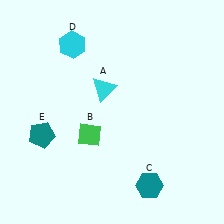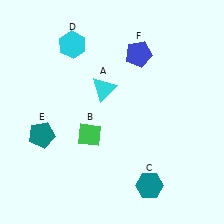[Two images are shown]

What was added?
A blue pentagon (F) was added in Image 2.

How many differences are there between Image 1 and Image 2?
There is 1 difference between the two images.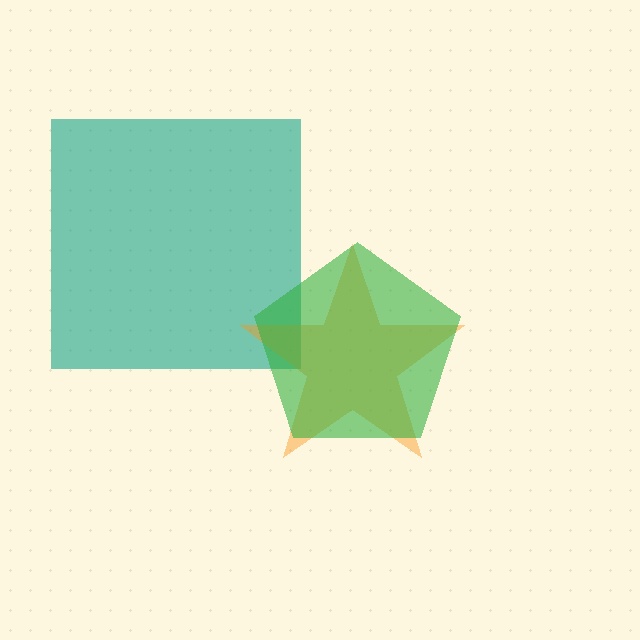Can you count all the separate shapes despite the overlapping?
Yes, there are 3 separate shapes.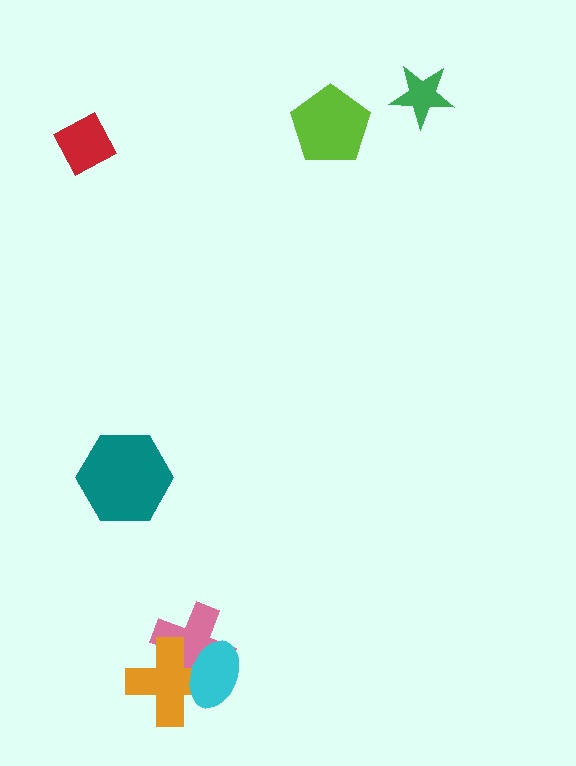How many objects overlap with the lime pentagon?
0 objects overlap with the lime pentagon.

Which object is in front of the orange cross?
The cyan ellipse is in front of the orange cross.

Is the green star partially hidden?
No, no other shape covers it.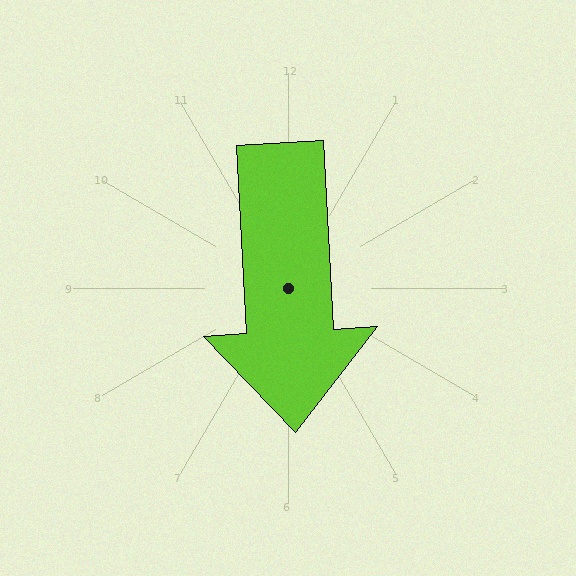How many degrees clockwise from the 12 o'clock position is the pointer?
Approximately 177 degrees.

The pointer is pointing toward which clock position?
Roughly 6 o'clock.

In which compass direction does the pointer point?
South.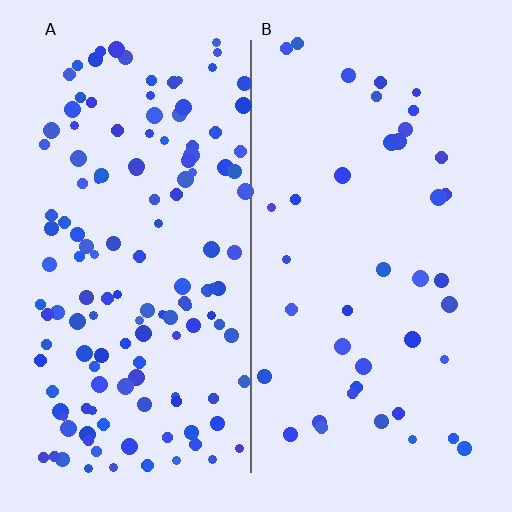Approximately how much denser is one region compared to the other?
Approximately 3.4× — region A over region B.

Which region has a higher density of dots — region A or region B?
A (the left).